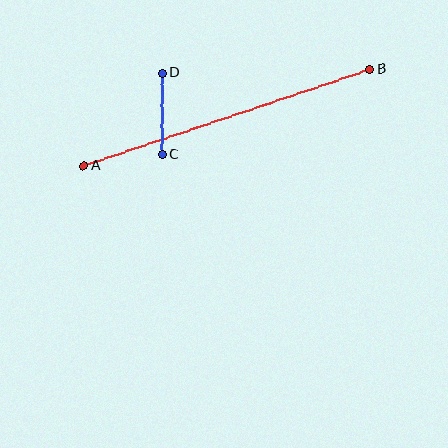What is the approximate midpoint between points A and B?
The midpoint is at approximately (227, 117) pixels.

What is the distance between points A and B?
The distance is approximately 301 pixels.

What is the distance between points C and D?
The distance is approximately 82 pixels.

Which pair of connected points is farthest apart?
Points A and B are farthest apart.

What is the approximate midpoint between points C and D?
The midpoint is at approximately (162, 114) pixels.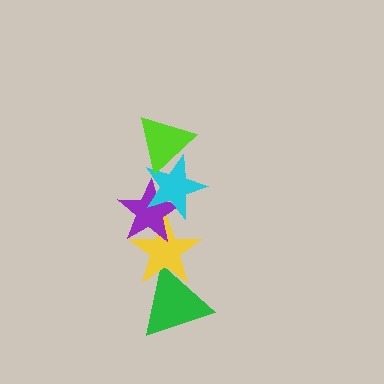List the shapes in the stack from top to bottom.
From top to bottom: the lime triangle, the cyan star, the purple star, the yellow star, the green triangle.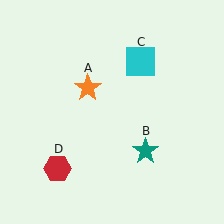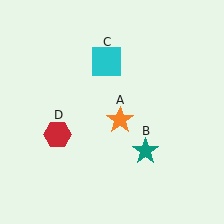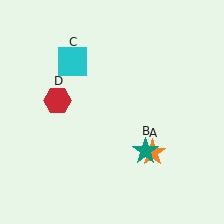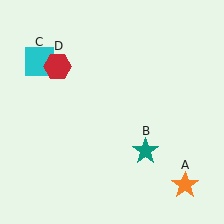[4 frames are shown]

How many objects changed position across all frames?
3 objects changed position: orange star (object A), cyan square (object C), red hexagon (object D).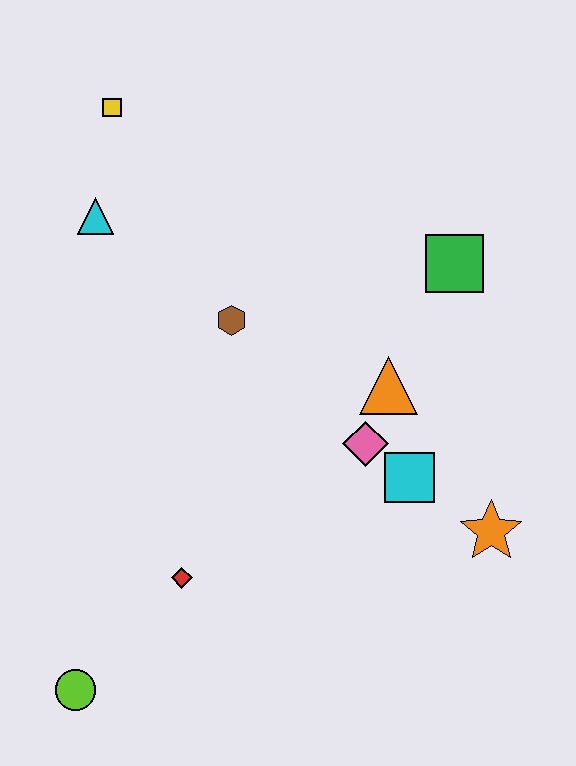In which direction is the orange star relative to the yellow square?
The orange star is below the yellow square.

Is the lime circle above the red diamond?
No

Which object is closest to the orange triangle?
The pink diamond is closest to the orange triangle.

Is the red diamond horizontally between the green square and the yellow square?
Yes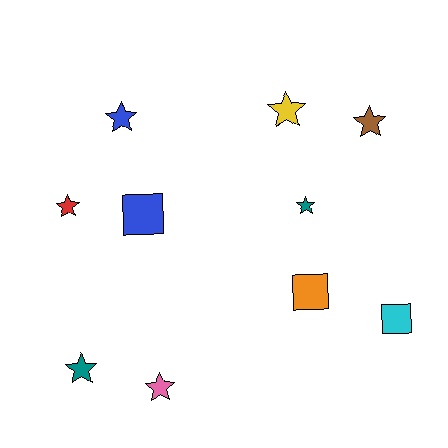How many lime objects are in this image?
There are no lime objects.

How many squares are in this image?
There are 3 squares.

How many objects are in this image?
There are 10 objects.